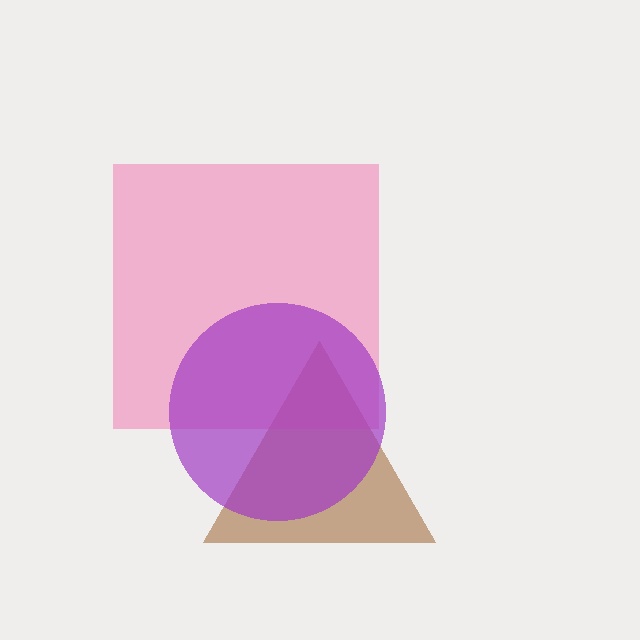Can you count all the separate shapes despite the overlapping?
Yes, there are 3 separate shapes.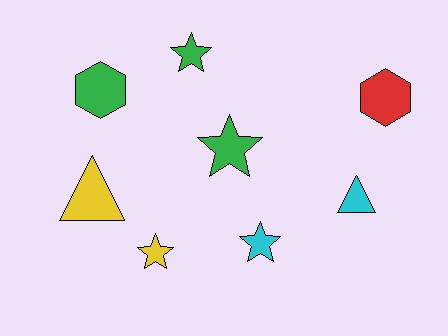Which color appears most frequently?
Green, with 3 objects.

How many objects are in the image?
There are 8 objects.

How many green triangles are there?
There are no green triangles.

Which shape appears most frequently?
Star, with 4 objects.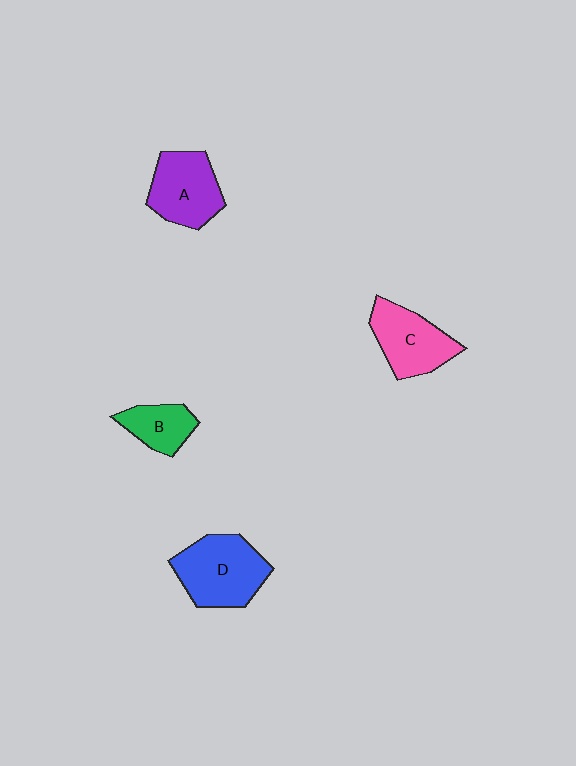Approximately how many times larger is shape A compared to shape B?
Approximately 1.6 times.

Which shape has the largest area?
Shape D (blue).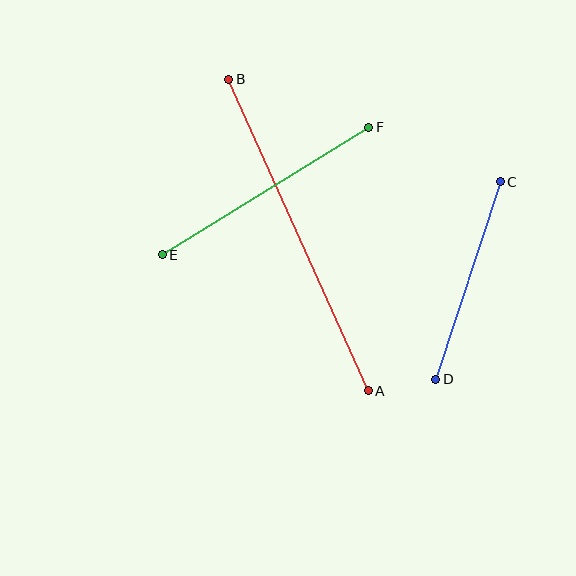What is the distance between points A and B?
The distance is approximately 341 pixels.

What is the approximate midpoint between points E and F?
The midpoint is at approximately (266, 191) pixels.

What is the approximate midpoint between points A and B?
The midpoint is at approximately (299, 235) pixels.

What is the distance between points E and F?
The distance is approximately 243 pixels.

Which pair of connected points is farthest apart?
Points A and B are farthest apart.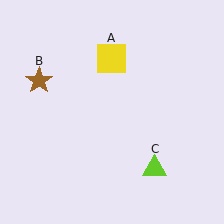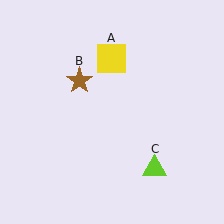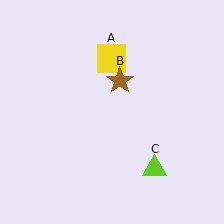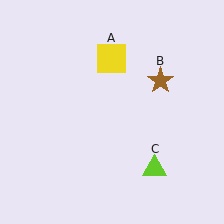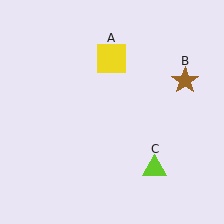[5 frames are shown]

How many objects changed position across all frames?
1 object changed position: brown star (object B).